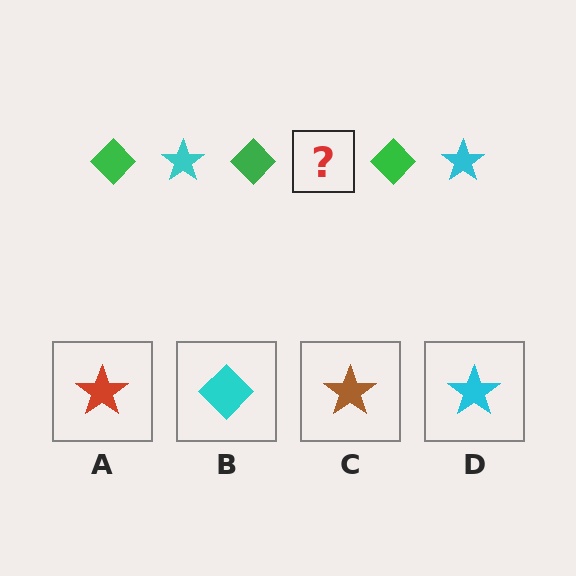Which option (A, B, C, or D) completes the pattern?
D.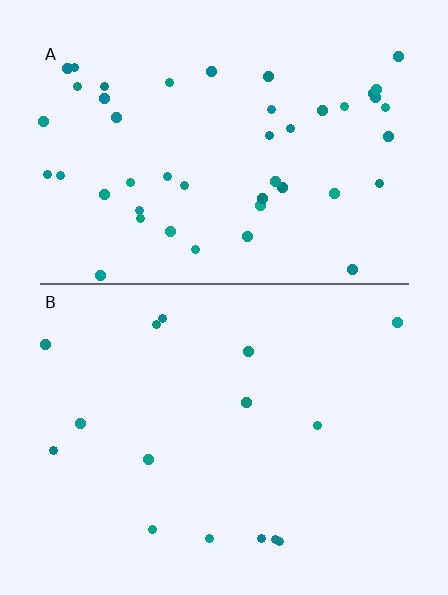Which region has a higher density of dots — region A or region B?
A (the top).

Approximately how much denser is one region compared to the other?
Approximately 3.0× — region A over region B.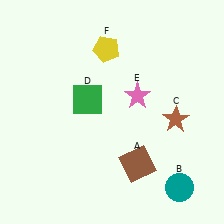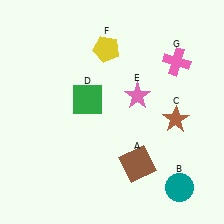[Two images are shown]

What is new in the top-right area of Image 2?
A pink cross (G) was added in the top-right area of Image 2.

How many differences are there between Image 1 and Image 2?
There is 1 difference between the two images.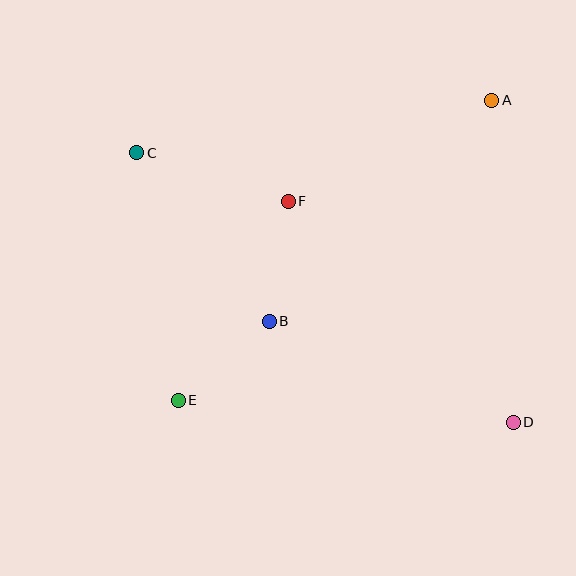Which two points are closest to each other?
Points B and E are closest to each other.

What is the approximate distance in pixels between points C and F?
The distance between C and F is approximately 159 pixels.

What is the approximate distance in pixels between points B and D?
The distance between B and D is approximately 264 pixels.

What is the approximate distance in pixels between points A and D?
The distance between A and D is approximately 323 pixels.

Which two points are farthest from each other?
Points C and D are farthest from each other.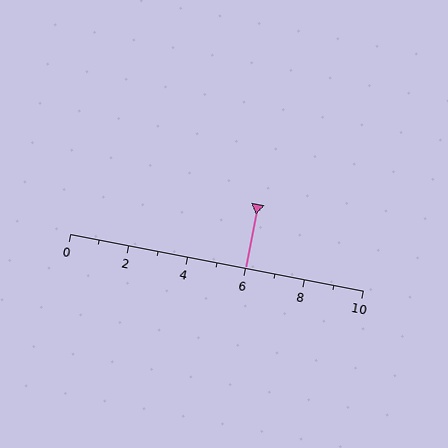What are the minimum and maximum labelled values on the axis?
The axis runs from 0 to 10.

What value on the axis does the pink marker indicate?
The marker indicates approximately 6.